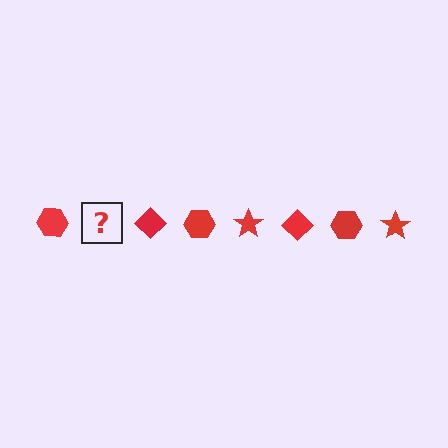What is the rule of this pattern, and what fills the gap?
The rule is that the pattern cycles through hexagon, star, diamond shapes in red. The gap should be filled with a red star.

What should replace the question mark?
The question mark should be replaced with a red star.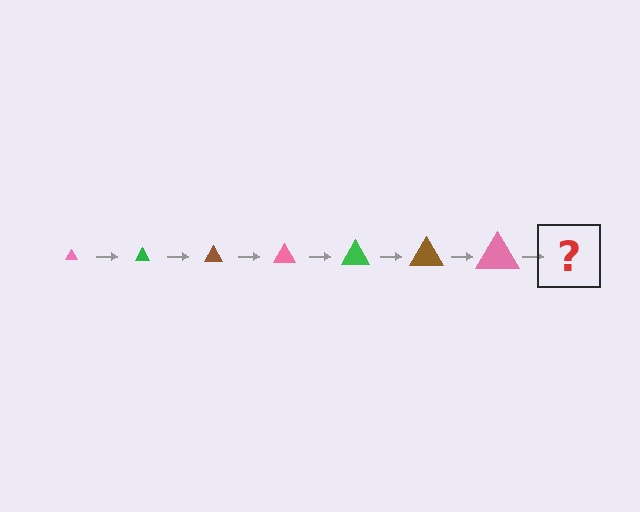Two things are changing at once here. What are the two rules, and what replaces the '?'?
The two rules are that the triangle grows larger each step and the color cycles through pink, green, and brown. The '?' should be a green triangle, larger than the previous one.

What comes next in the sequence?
The next element should be a green triangle, larger than the previous one.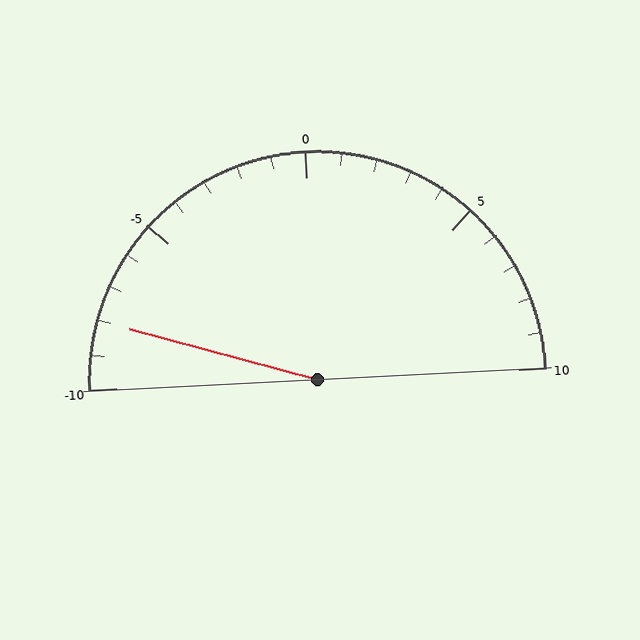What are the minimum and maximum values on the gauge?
The gauge ranges from -10 to 10.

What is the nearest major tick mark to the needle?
The nearest major tick mark is -10.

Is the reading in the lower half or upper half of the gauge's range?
The reading is in the lower half of the range (-10 to 10).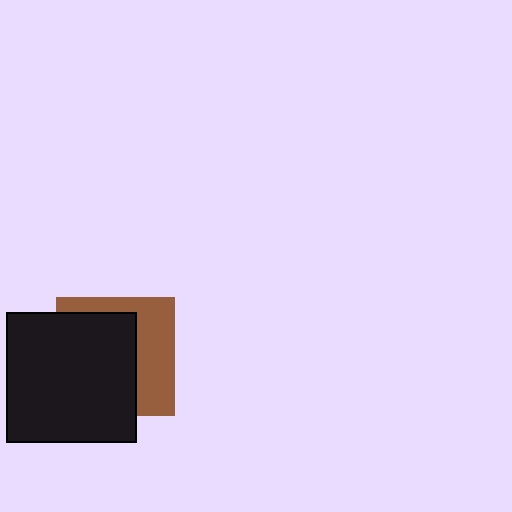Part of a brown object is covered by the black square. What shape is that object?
It is a square.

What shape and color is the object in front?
The object in front is a black square.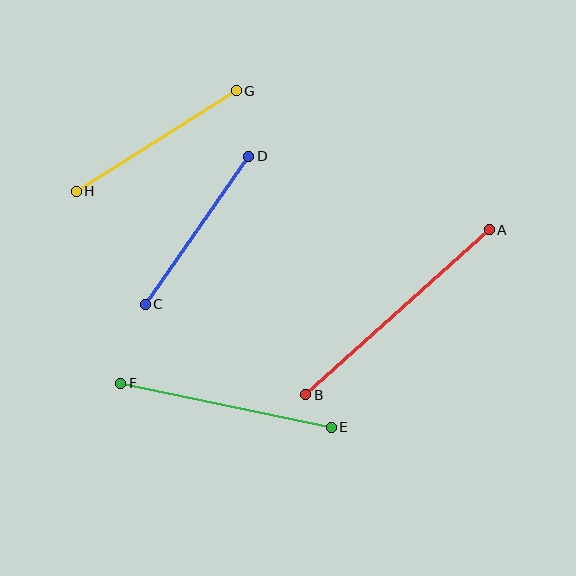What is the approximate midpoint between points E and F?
The midpoint is at approximately (226, 405) pixels.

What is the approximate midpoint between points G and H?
The midpoint is at approximately (156, 141) pixels.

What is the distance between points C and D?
The distance is approximately 181 pixels.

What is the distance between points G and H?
The distance is approximately 189 pixels.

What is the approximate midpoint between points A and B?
The midpoint is at approximately (398, 312) pixels.